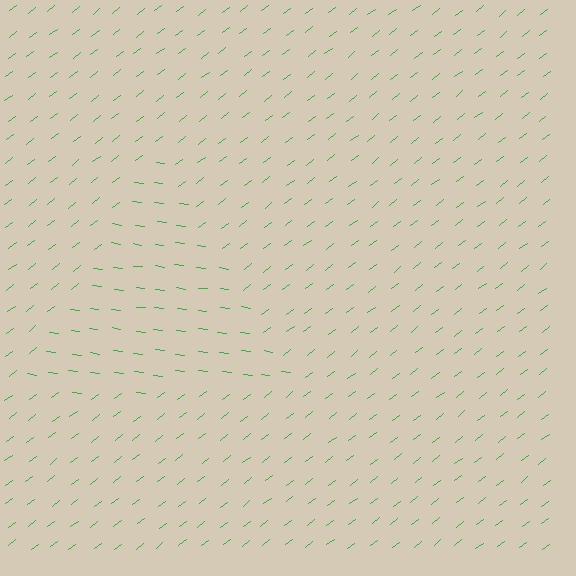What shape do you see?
I see a triangle.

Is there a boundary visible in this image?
Yes, there is a texture boundary formed by a change in line orientation.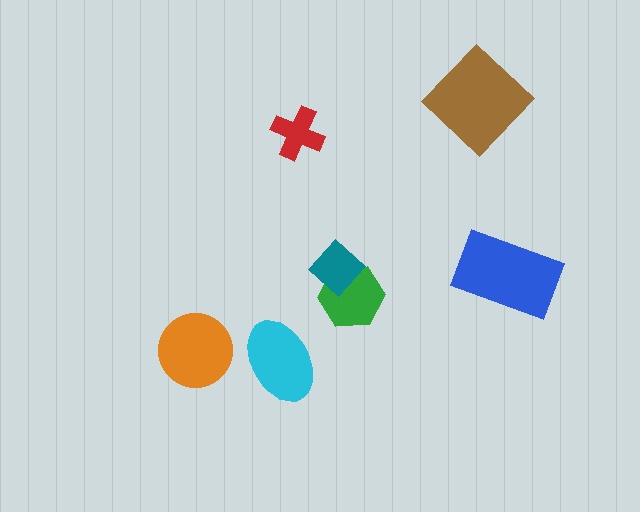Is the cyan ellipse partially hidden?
No, no other shape covers it.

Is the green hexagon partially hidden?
Yes, it is partially covered by another shape.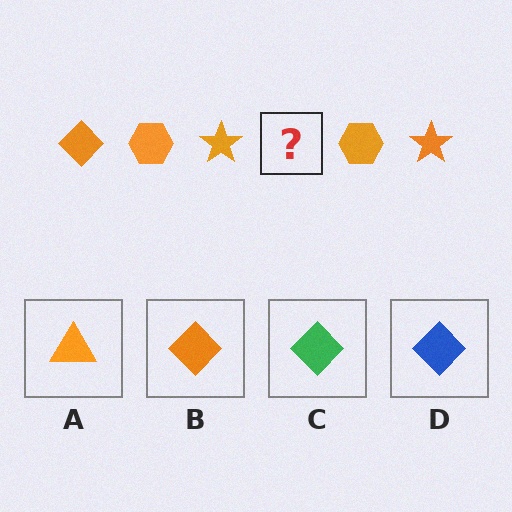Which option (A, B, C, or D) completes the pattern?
B.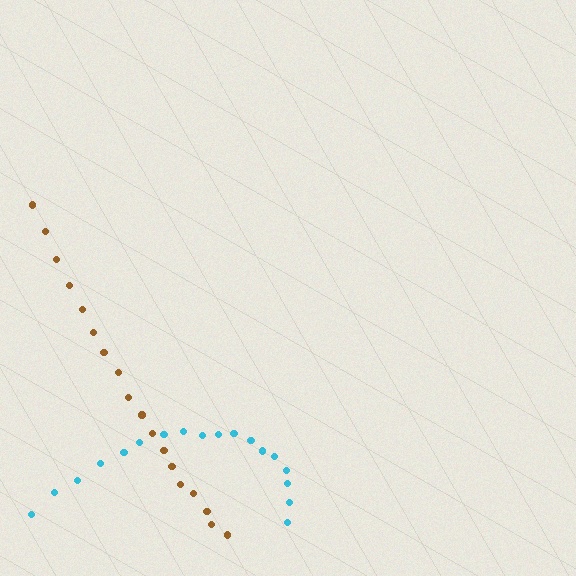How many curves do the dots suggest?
There are 2 distinct paths.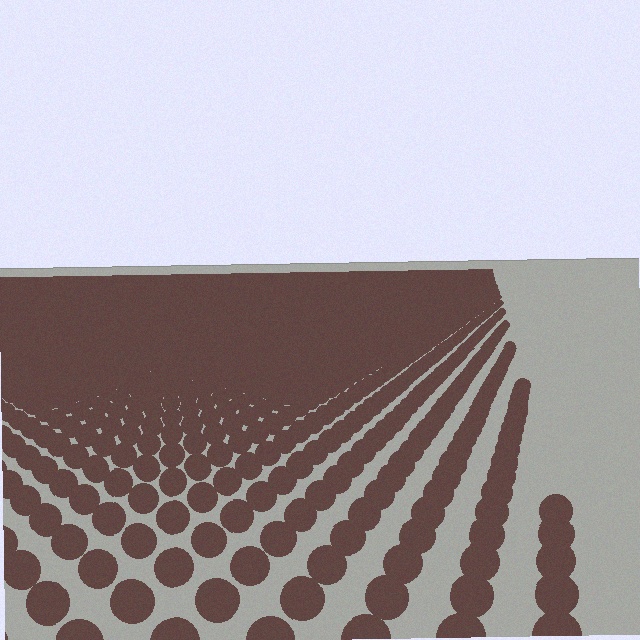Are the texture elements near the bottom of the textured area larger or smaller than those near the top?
Larger. Near the bottom, elements are closer to the viewer and appear at a bigger on-screen size.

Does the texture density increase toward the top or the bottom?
Density increases toward the top.